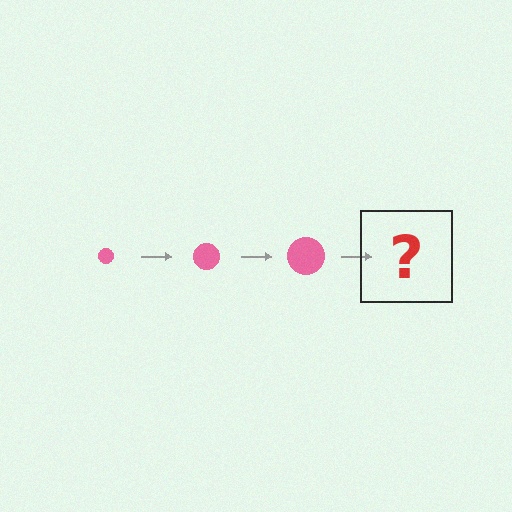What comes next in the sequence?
The next element should be a pink circle, larger than the previous one.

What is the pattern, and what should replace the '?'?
The pattern is that the circle gets progressively larger each step. The '?' should be a pink circle, larger than the previous one.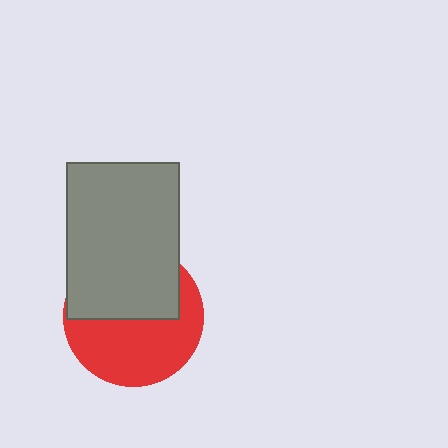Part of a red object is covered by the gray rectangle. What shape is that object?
It is a circle.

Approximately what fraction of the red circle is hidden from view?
Roughly 46% of the red circle is hidden behind the gray rectangle.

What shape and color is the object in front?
The object in front is a gray rectangle.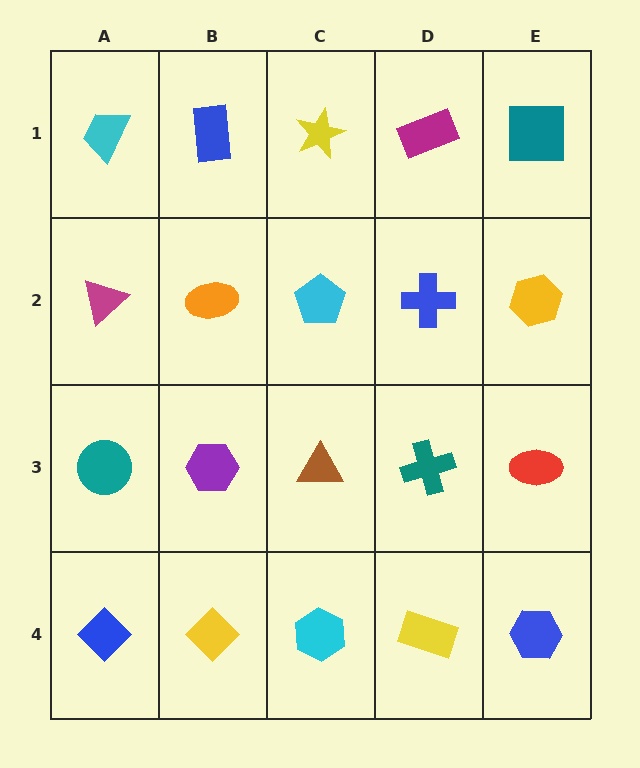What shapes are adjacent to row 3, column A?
A magenta triangle (row 2, column A), a blue diamond (row 4, column A), a purple hexagon (row 3, column B).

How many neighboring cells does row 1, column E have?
2.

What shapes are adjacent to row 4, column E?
A red ellipse (row 3, column E), a yellow rectangle (row 4, column D).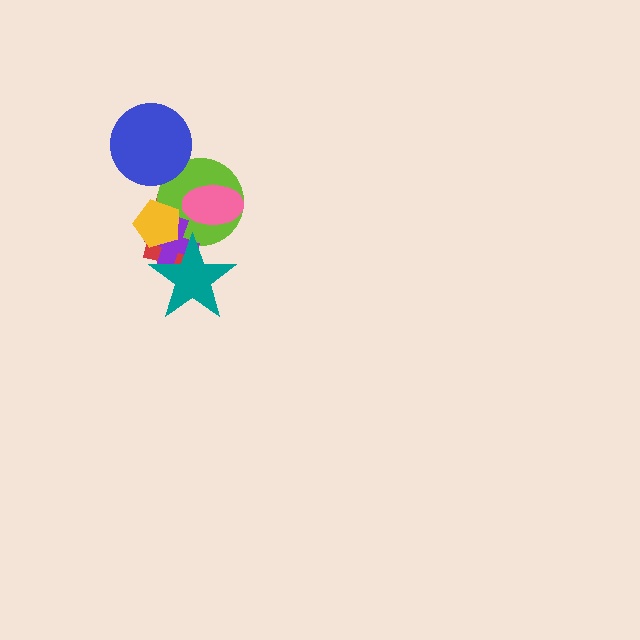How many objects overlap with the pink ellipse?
2 objects overlap with the pink ellipse.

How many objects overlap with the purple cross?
4 objects overlap with the purple cross.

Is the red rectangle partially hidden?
Yes, it is partially covered by another shape.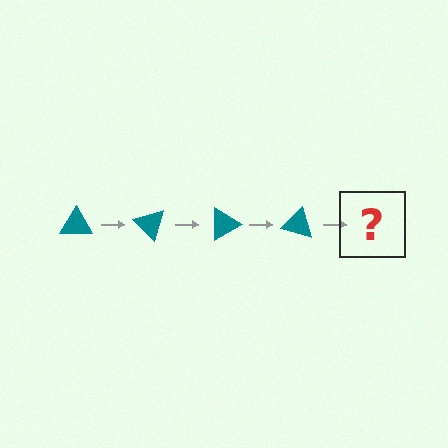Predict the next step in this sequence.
The next step is a teal triangle rotated 180 degrees.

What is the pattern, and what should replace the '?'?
The pattern is that the triangle rotates 45 degrees each step. The '?' should be a teal triangle rotated 180 degrees.